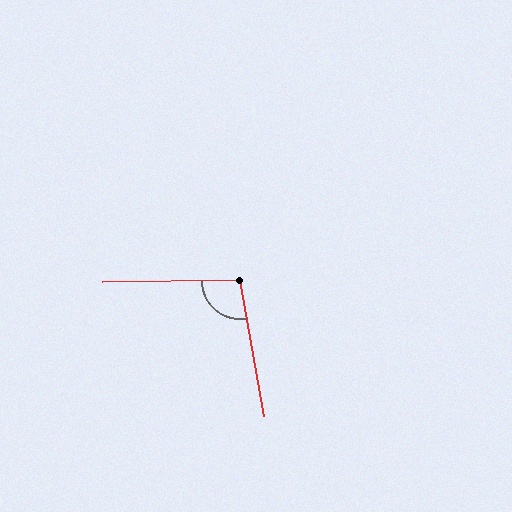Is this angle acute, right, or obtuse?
It is obtuse.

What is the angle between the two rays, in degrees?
Approximately 99 degrees.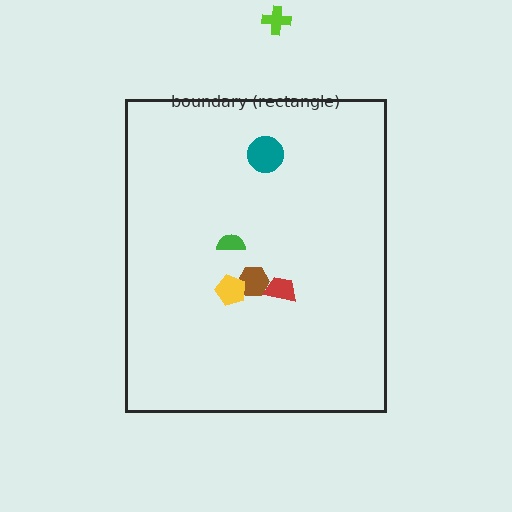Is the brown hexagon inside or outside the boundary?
Inside.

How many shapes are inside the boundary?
5 inside, 1 outside.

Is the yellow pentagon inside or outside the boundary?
Inside.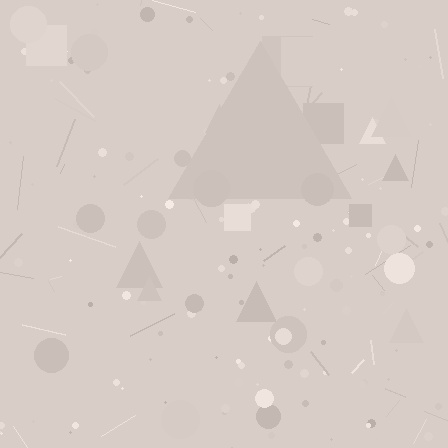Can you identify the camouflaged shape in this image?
The camouflaged shape is a triangle.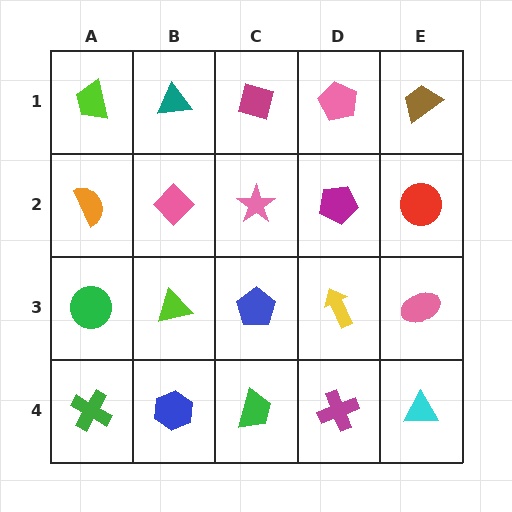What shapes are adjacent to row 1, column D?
A magenta pentagon (row 2, column D), a magenta square (row 1, column C), a brown trapezoid (row 1, column E).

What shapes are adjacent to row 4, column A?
A green circle (row 3, column A), a blue hexagon (row 4, column B).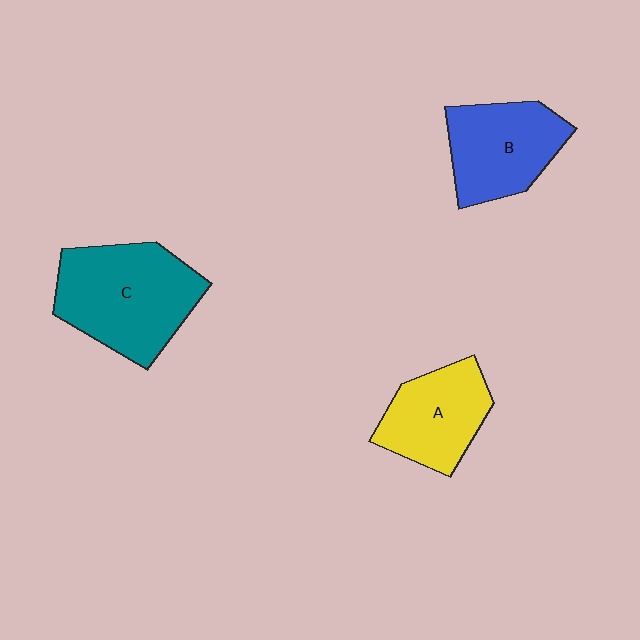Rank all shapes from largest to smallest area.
From largest to smallest: C (teal), B (blue), A (yellow).